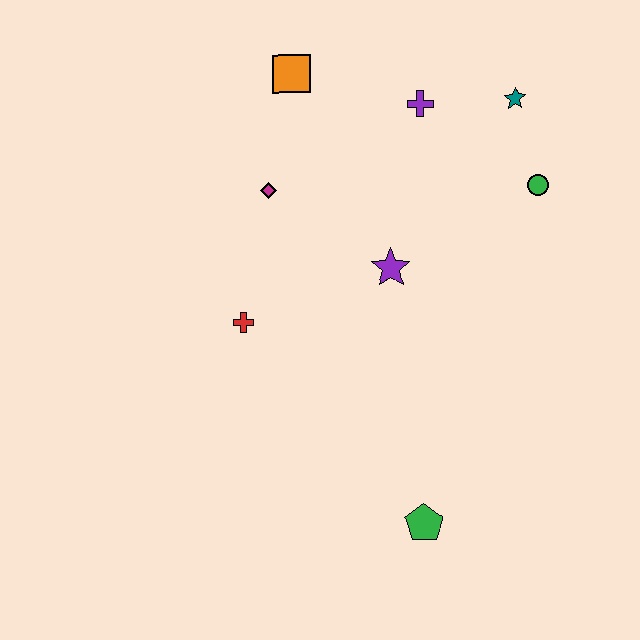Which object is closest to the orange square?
The magenta diamond is closest to the orange square.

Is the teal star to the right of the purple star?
Yes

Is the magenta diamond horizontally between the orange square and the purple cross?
No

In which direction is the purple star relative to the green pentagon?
The purple star is above the green pentagon.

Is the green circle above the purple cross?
No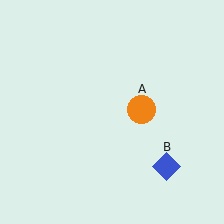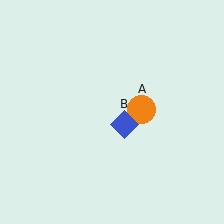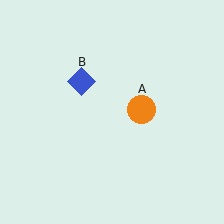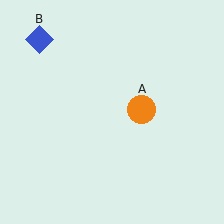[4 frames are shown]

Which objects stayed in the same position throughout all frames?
Orange circle (object A) remained stationary.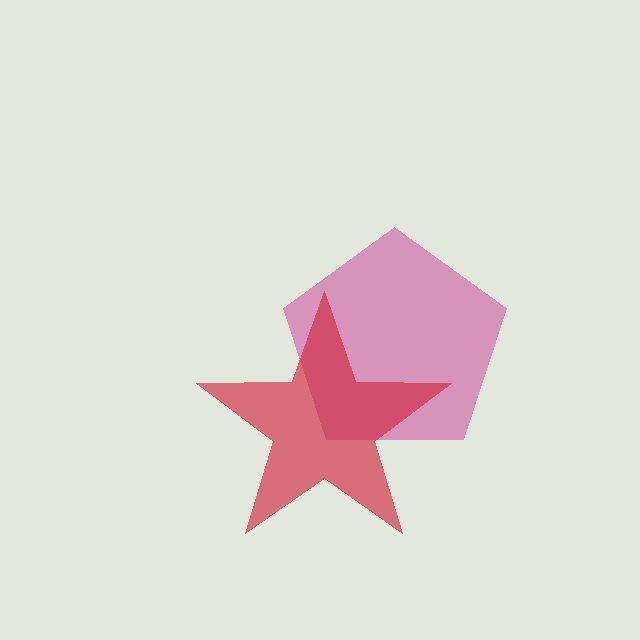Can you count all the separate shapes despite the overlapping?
Yes, there are 2 separate shapes.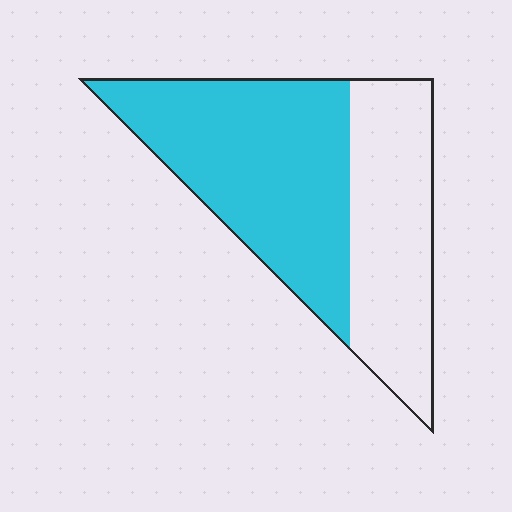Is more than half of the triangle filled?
Yes.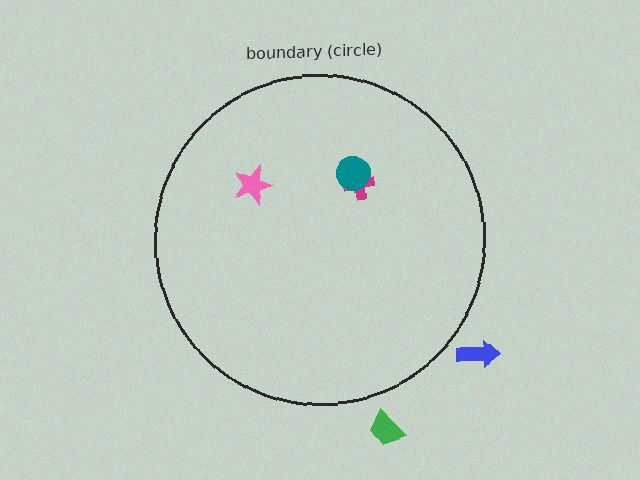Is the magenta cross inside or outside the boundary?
Inside.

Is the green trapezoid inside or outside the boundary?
Outside.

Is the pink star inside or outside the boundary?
Inside.